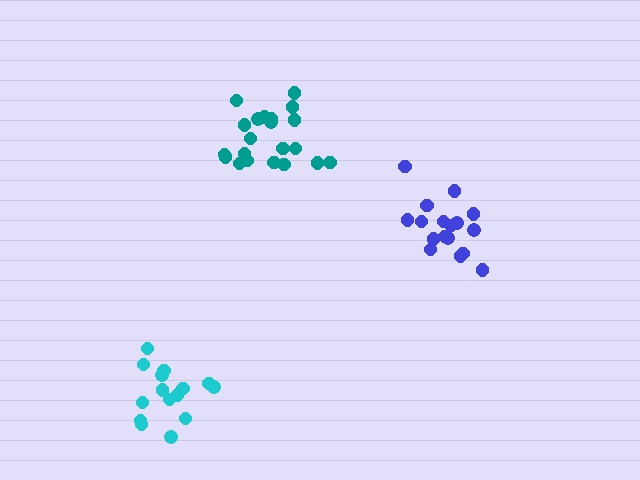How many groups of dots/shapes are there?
There are 3 groups.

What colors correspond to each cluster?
The clusters are colored: blue, cyan, teal.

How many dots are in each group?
Group 1: 17 dots, Group 2: 15 dots, Group 3: 21 dots (53 total).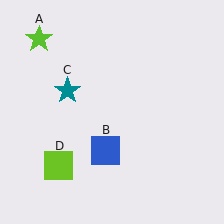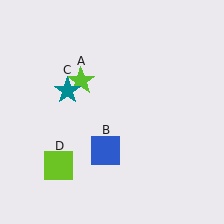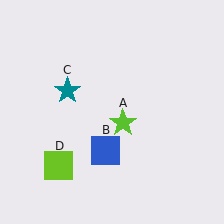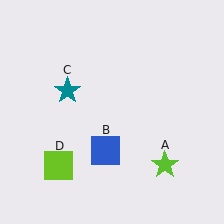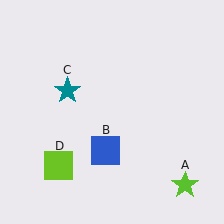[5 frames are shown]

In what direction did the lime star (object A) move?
The lime star (object A) moved down and to the right.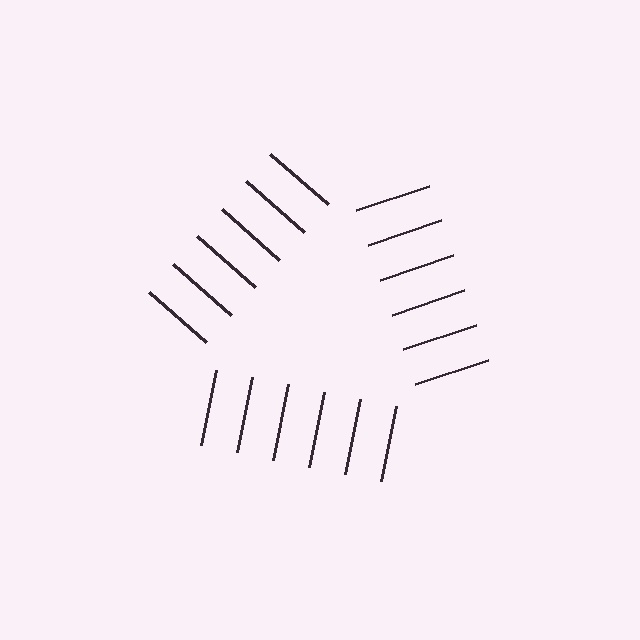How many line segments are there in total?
18 — 6 along each of the 3 edges.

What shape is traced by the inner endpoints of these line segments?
An illusory triangle — the line segments terminate on its edges but no continuous stroke is drawn.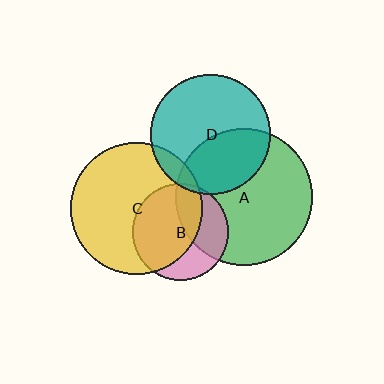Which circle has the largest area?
Circle A (green).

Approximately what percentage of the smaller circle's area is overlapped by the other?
Approximately 40%.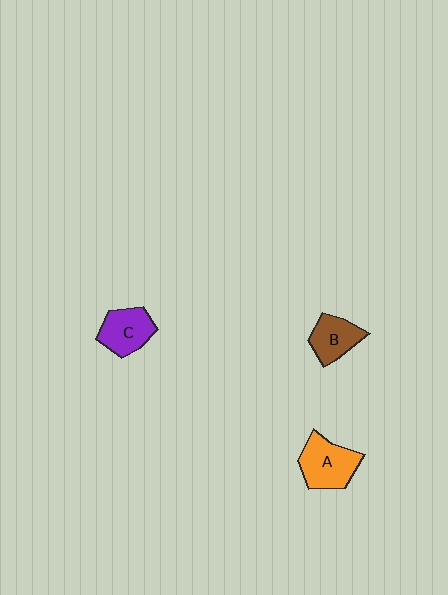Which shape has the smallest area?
Shape B (brown).